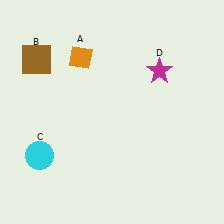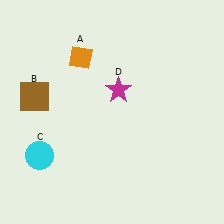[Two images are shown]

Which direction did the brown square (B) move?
The brown square (B) moved down.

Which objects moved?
The objects that moved are: the brown square (B), the magenta star (D).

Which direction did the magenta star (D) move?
The magenta star (D) moved left.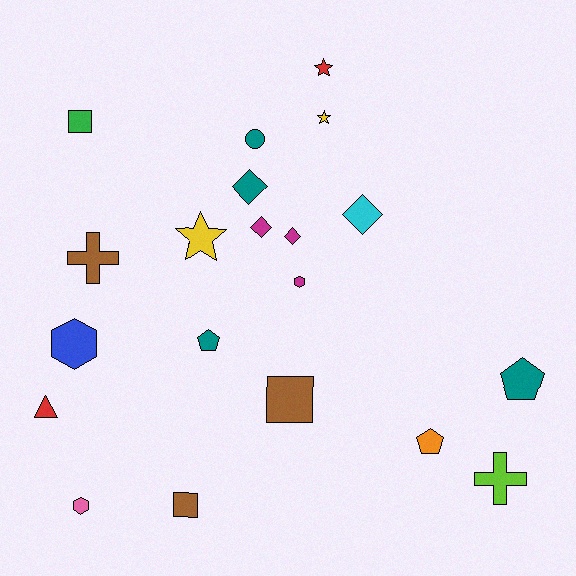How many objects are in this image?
There are 20 objects.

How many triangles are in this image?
There is 1 triangle.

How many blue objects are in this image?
There is 1 blue object.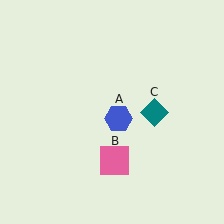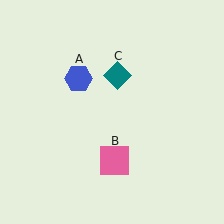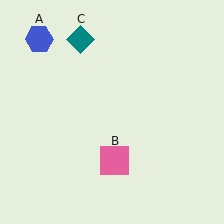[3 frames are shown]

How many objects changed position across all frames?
2 objects changed position: blue hexagon (object A), teal diamond (object C).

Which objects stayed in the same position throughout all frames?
Pink square (object B) remained stationary.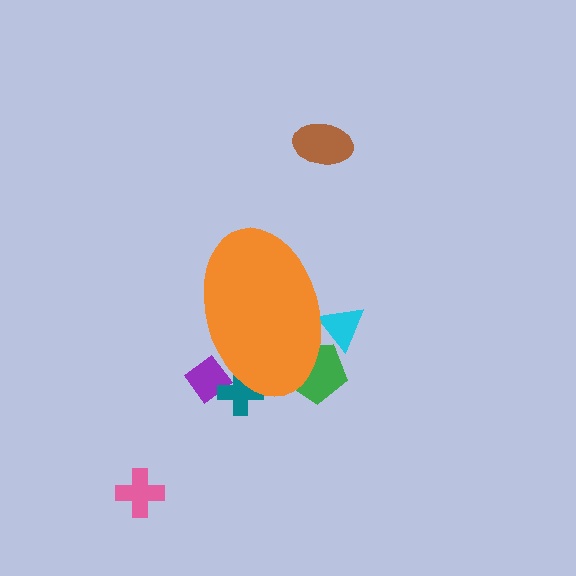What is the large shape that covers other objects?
An orange ellipse.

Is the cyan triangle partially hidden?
Yes, the cyan triangle is partially hidden behind the orange ellipse.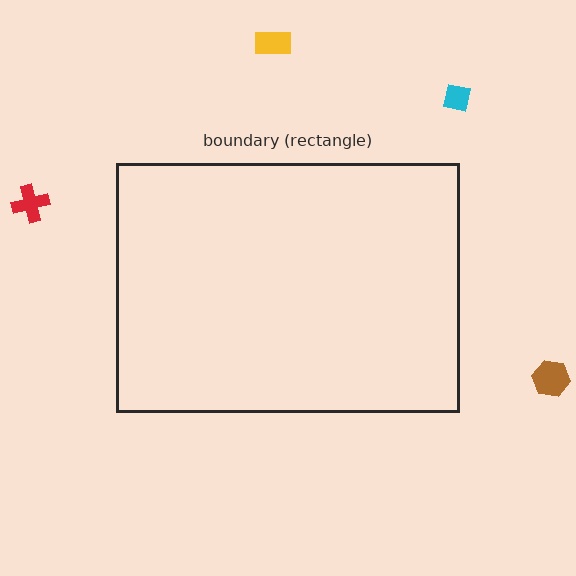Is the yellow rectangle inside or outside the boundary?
Outside.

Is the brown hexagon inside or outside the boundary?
Outside.